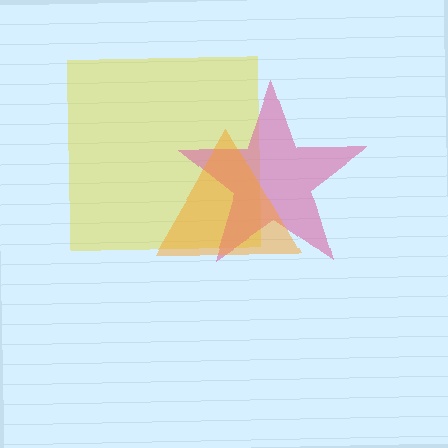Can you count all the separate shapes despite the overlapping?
Yes, there are 3 separate shapes.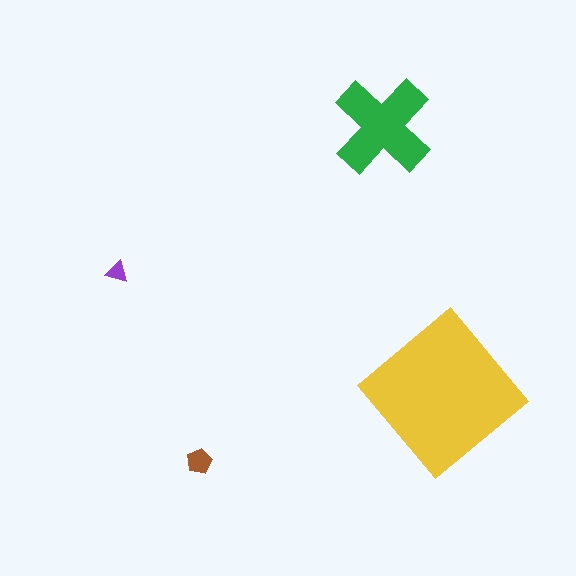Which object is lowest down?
The brown pentagon is bottommost.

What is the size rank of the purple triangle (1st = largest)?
4th.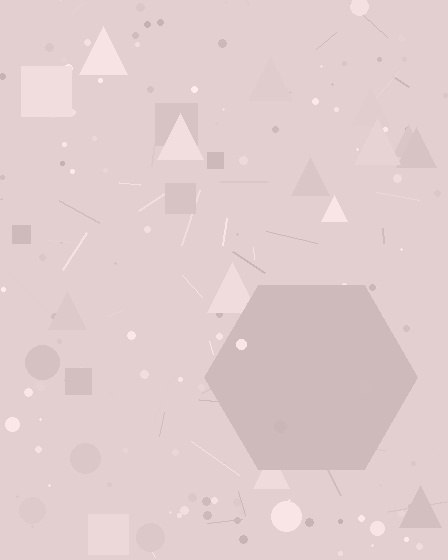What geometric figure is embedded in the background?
A hexagon is embedded in the background.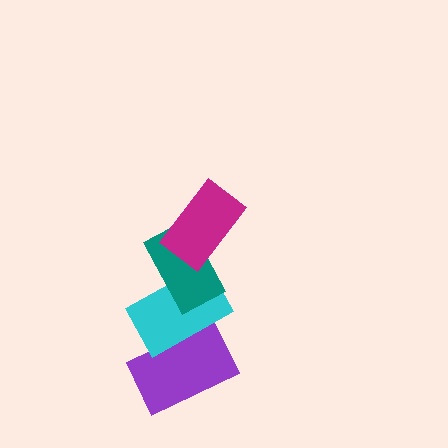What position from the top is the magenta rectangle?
The magenta rectangle is 1st from the top.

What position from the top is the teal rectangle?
The teal rectangle is 2nd from the top.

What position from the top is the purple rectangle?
The purple rectangle is 4th from the top.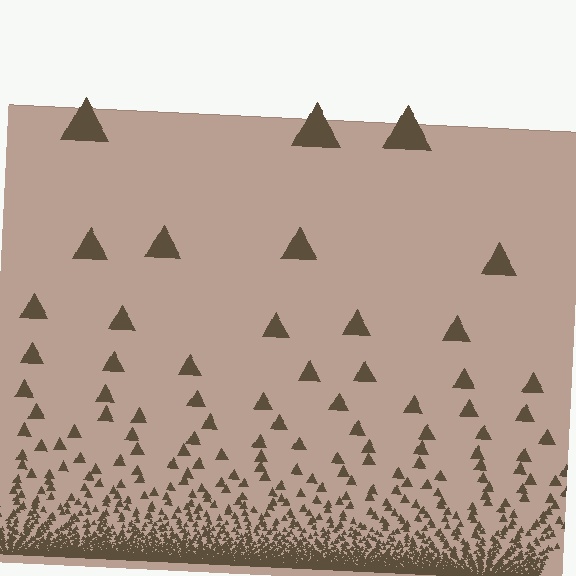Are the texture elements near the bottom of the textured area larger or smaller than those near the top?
Smaller. The gradient is inverted — elements near the bottom are smaller and denser.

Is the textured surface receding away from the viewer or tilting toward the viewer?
The surface appears to tilt toward the viewer. Texture elements get larger and sparser toward the top.